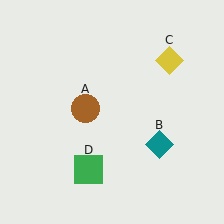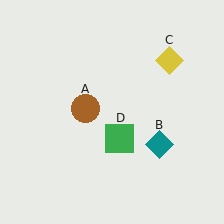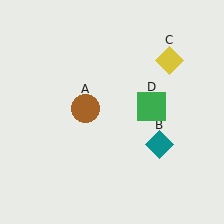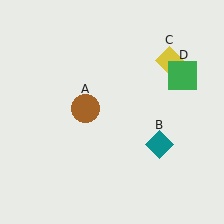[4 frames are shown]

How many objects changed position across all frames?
1 object changed position: green square (object D).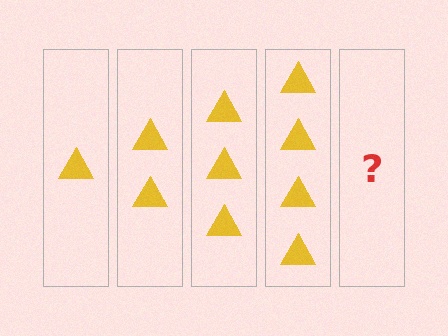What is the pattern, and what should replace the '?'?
The pattern is that each step adds one more triangle. The '?' should be 5 triangles.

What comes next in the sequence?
The next element should be 5 triangles.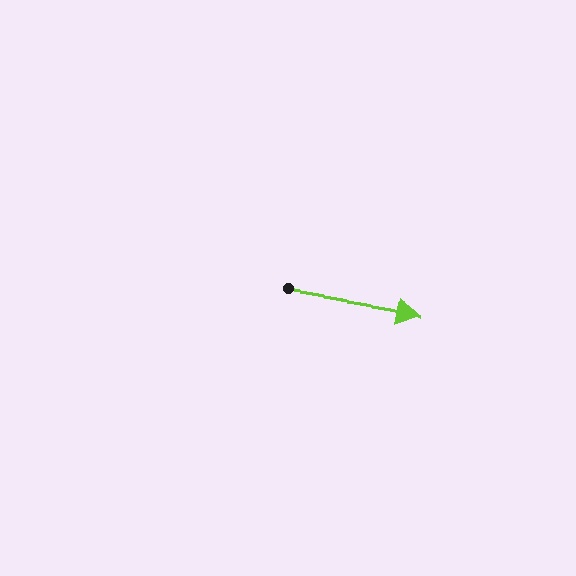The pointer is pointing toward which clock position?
Roughly 3 o'clock.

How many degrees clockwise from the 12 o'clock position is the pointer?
Approximately 100 degrees.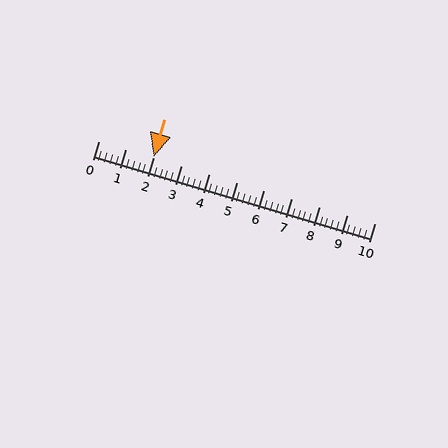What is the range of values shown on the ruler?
The ruler shows values from 0 to 10.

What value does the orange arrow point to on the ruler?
The orange arrow points to approximately 2.0.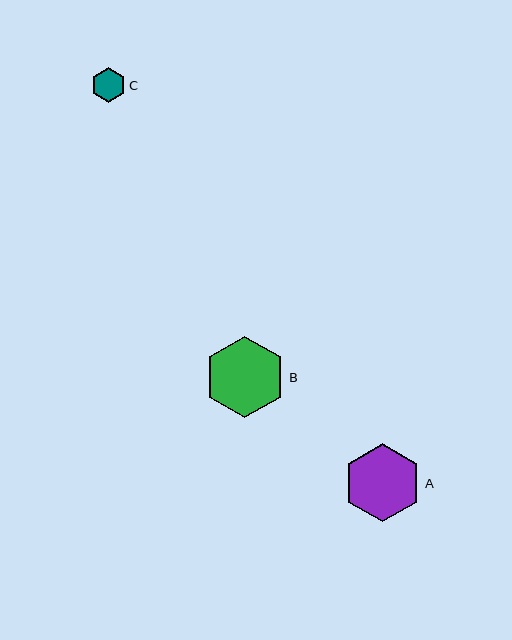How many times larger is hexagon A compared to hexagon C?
Hexagon A is approximately 2.2 times the size of hexagon C.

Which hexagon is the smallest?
Hexagon C is the smallest with a size of approximately 35 pixels.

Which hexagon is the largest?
Hexagon B is the largest with a size of approximately 81 pixels.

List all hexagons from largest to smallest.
From largest to smallest: B, A, C.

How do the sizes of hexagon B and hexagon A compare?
Hexagon B and hexagon A are approximately the same size.